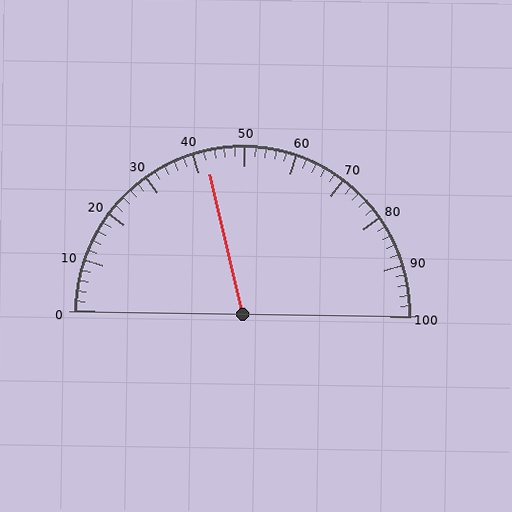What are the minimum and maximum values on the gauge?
The gauge ranges from 0 to 100.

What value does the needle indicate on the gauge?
The needle indicates approximately 42.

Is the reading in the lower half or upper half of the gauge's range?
The reading is in the lower half of the range (0 to 100).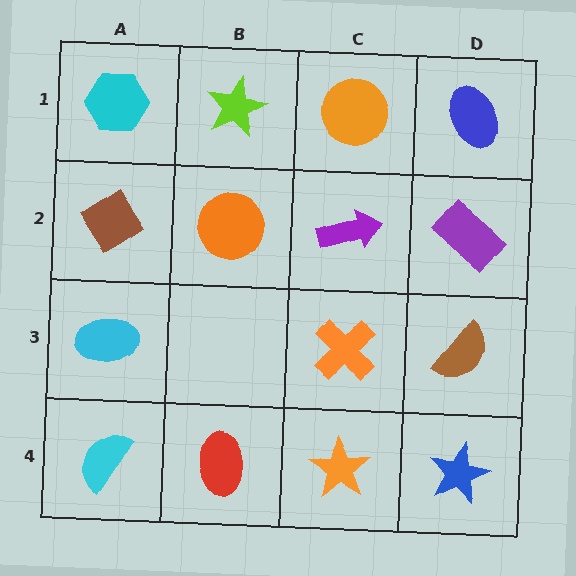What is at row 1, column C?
An orange circle.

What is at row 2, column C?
A purple arrow.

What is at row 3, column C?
An orange cross.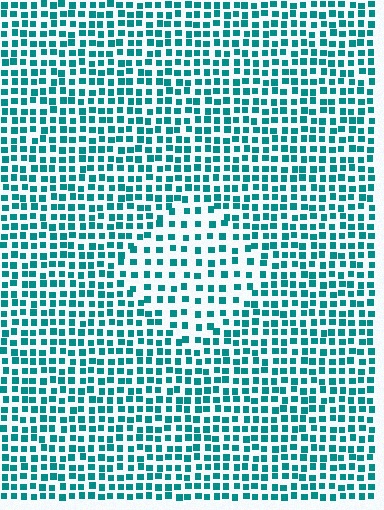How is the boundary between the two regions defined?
The boundary is defined by a change in element density (approximately 1.8x ratio). All elements are the same color, size, and shape.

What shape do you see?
I see a diamond.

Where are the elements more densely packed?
The elements are more densely packed outside the diamond boundary.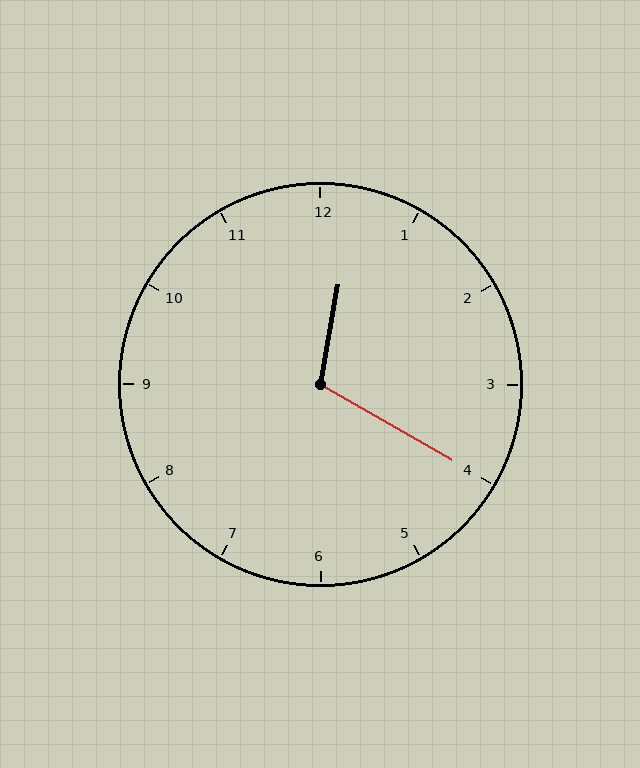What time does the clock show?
12:20.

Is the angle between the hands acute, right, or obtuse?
It is obtuse.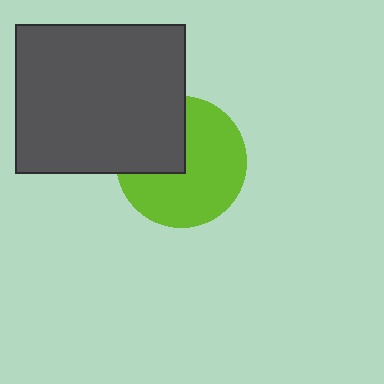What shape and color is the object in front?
The object in front is a dark gray rectangle.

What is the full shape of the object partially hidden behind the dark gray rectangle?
The partially hidden object is a lime circle.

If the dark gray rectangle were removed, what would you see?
You would see the complete lime circle.